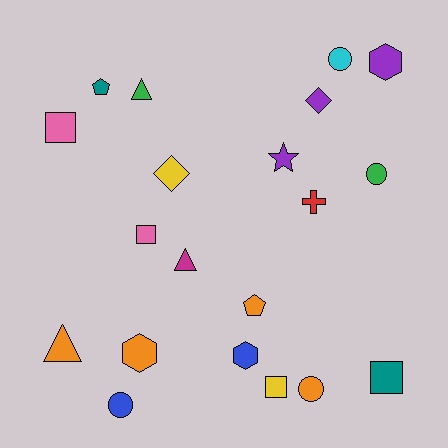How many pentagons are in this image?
There are 2 pentagons.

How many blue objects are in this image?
There are 2 blue objects.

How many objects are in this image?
There are 20 objects.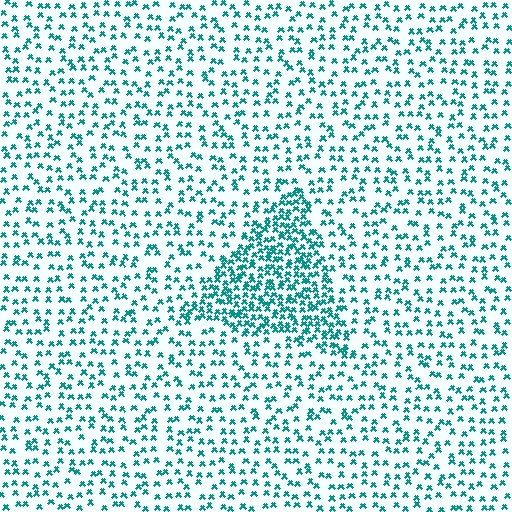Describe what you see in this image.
The image contains small teal elements arranged at two different densities. A triangle-shaped region is visible where the elements are more densely packed than the surrounding area.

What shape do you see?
I see a triangle.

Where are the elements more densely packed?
The elements are more densely packed inside the triangle boundary.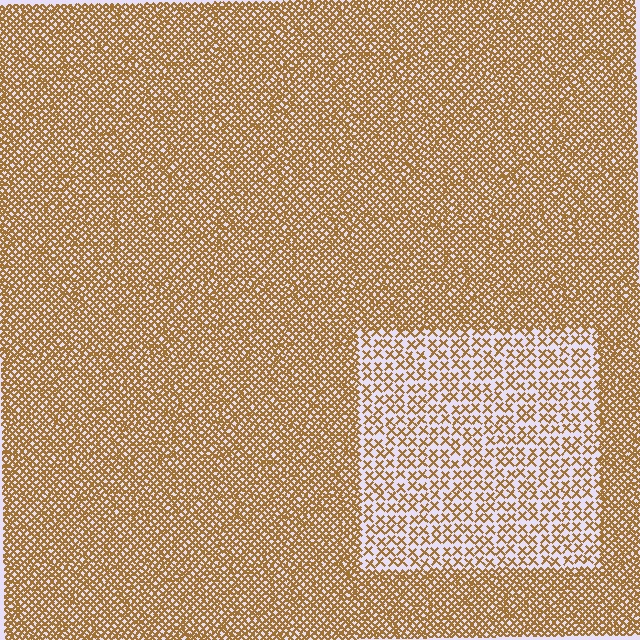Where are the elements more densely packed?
The elements are more densely packed outside the rectangle boundary.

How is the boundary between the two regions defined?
The boundary is defined by a change in element density (approximately 2.5x ratio). All elements are the same color, size, and shape.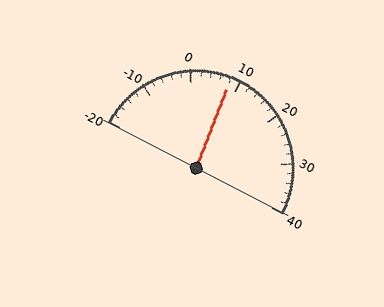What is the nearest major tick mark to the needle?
The nearest major tick mark is 10.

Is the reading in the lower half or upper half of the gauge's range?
The reading is in the lower half of the range (-20 to 40).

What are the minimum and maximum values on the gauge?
The gauge ranges from -20 to 40.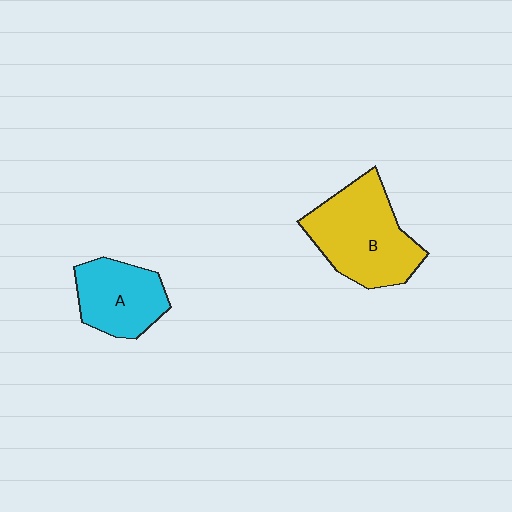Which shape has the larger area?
Shape B (yellow).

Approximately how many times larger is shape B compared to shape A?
Approximately 1.5 times.